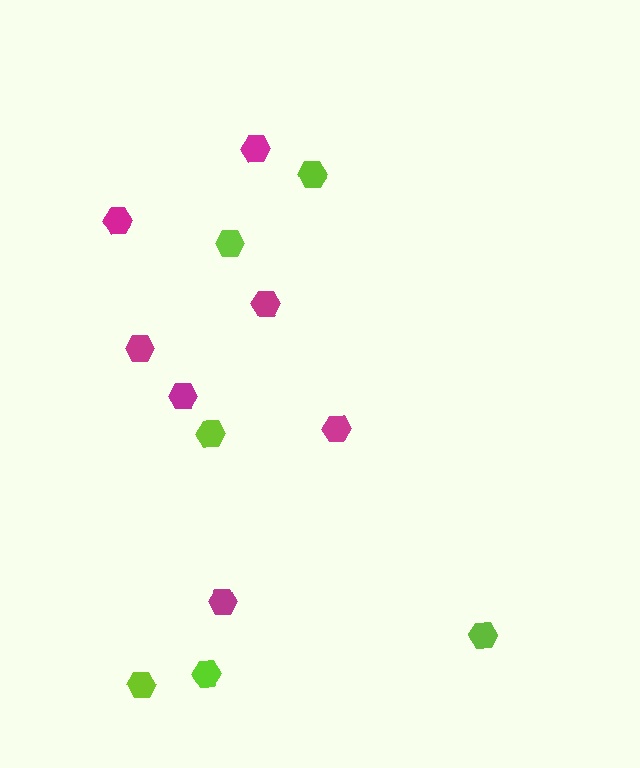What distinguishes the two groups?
There are 2 groups: one group of lime hexagons (6) and one group of magenta hexagons (7).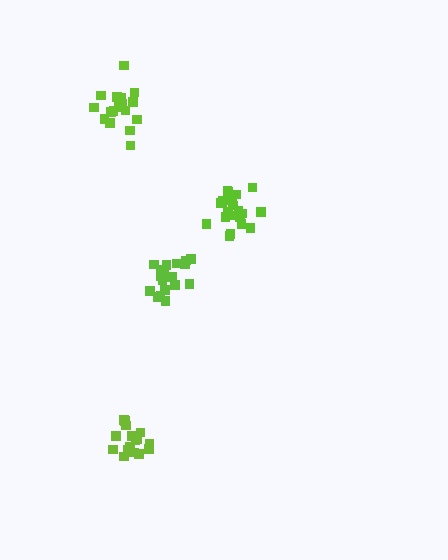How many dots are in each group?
Group 1: 18 dots, Group 2: 16 dots, Group 3: 21 dots, Group 4: 17 dots (72 total).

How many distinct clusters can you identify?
There are 4 distinct clusters.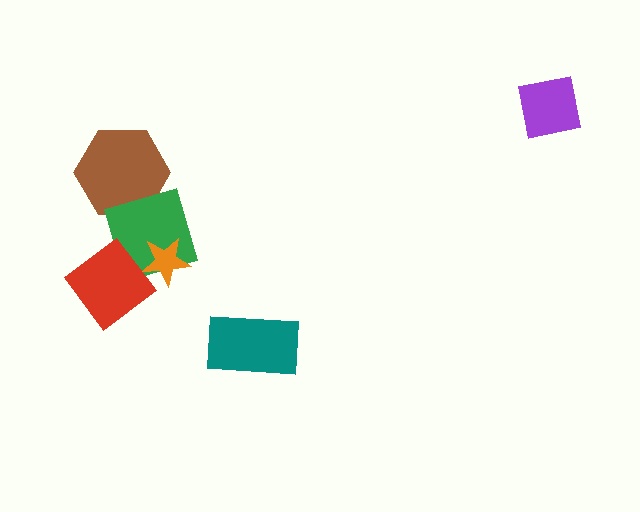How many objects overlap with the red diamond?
0 objects overlap with the red diamond.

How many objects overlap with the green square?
2 objects overlap with the green square.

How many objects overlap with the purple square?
0 objects overlap with the purple square.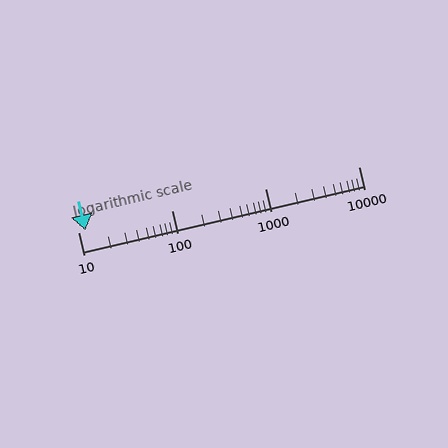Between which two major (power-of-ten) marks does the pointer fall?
The pointer is between 10 and 100.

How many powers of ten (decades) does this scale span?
The scale spans 3 decades, from 10 to 10000.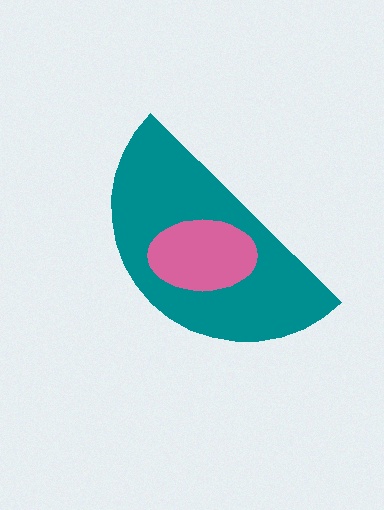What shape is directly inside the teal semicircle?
The pink ellipse.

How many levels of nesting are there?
2.